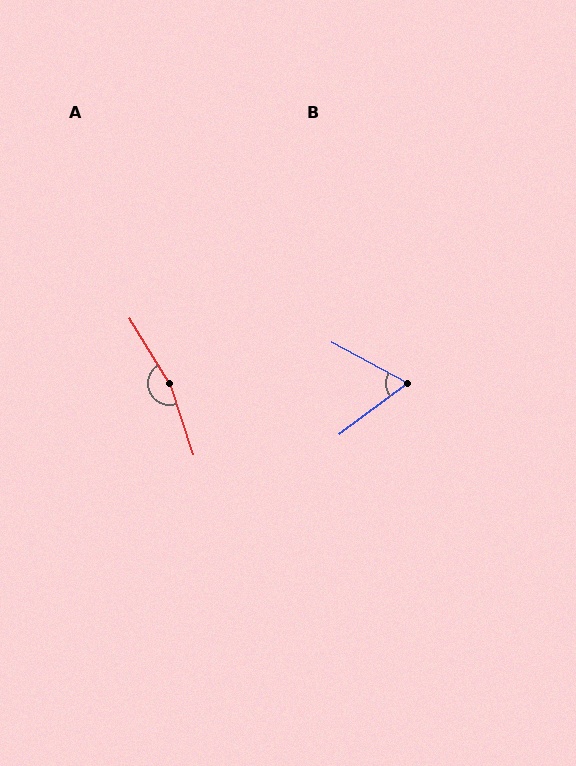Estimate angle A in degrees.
Approximately 167 degrees.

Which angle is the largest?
A, at approximately 167 degrees.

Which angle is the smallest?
B, at approximately 66 degrees.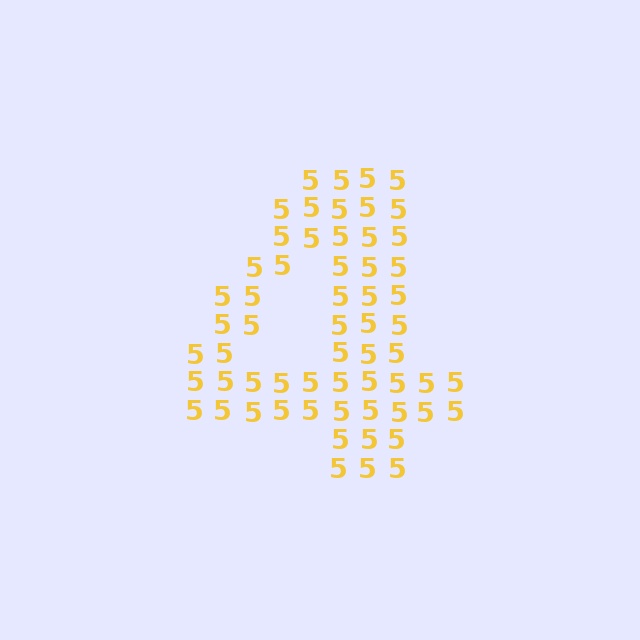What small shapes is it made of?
It is made of small digit 5's.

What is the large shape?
The large shape is the digit 4.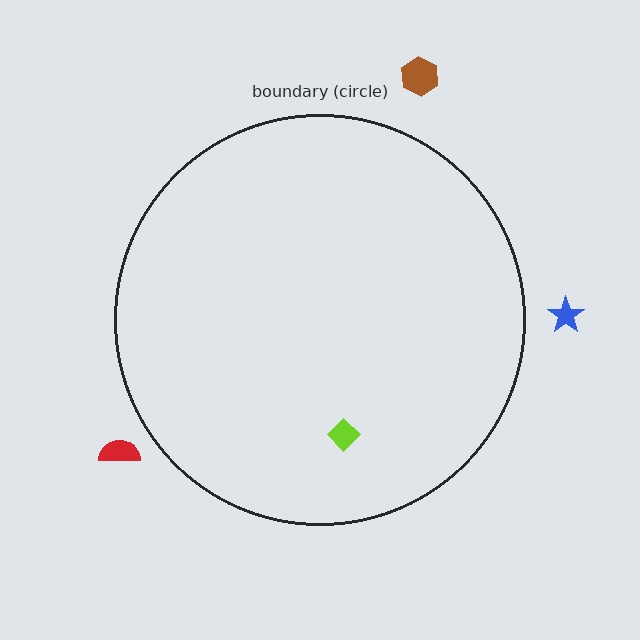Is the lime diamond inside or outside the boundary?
Inside.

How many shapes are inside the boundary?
1 inside, 3 outside.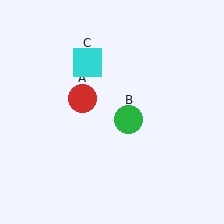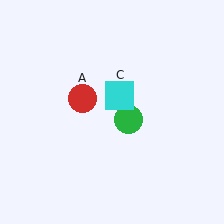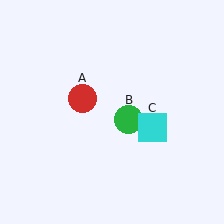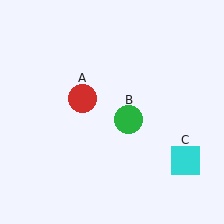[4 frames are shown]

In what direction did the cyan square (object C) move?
The cyan square (object C) moved down and to the right.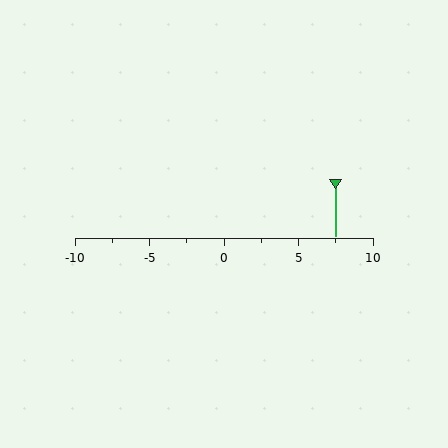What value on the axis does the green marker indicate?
The marker indicates approximately 7.5.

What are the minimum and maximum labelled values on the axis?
The axis runs from -10 to 10.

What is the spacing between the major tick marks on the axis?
The major ticks are spaced 5 apart.